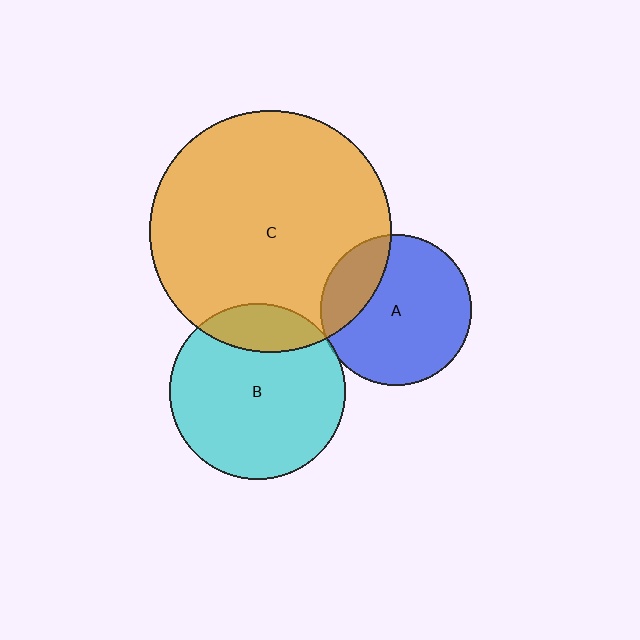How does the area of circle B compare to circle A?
Approximately 1.4 times.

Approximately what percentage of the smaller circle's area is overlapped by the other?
Approximately 25%.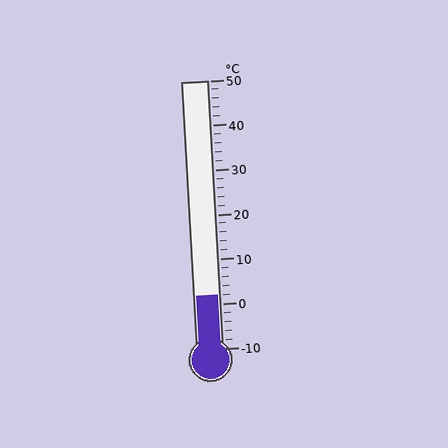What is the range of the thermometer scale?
The thermometer scale ranges from -10°C to 50°C.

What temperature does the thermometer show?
The thermometer shows approximately 2°C.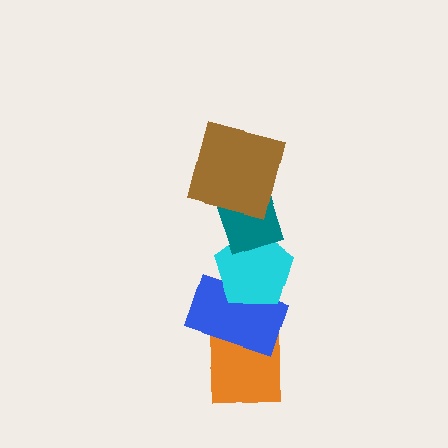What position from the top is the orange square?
The orange square is 5th from the top.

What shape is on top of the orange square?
The blue rectangle is on top of the orange square.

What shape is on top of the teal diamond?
The brown square is on top of the teal diamond.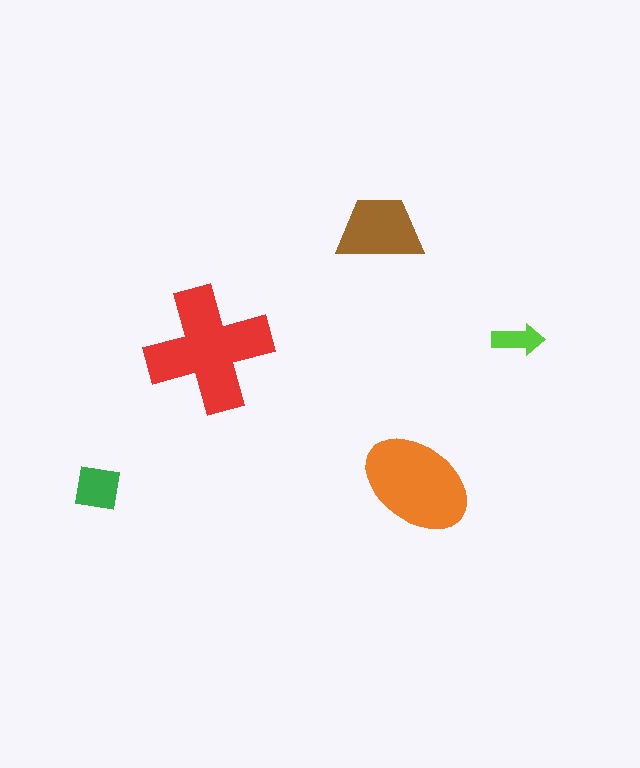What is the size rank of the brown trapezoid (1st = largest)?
3rd.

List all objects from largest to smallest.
The red cross, the orange ellipse, the brown trapezoid, the green square, the lime arrow.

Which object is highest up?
The brown trapezoid is topmost.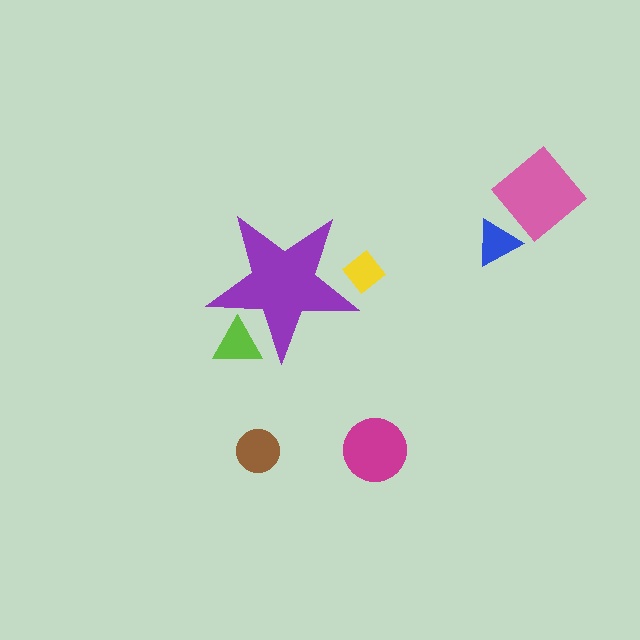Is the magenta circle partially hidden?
No, the magenta circle is fully visible.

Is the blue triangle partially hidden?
No, the blue triangle is fully visible.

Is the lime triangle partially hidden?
Yes, the lime triangle is partially hidden behind the purple star.